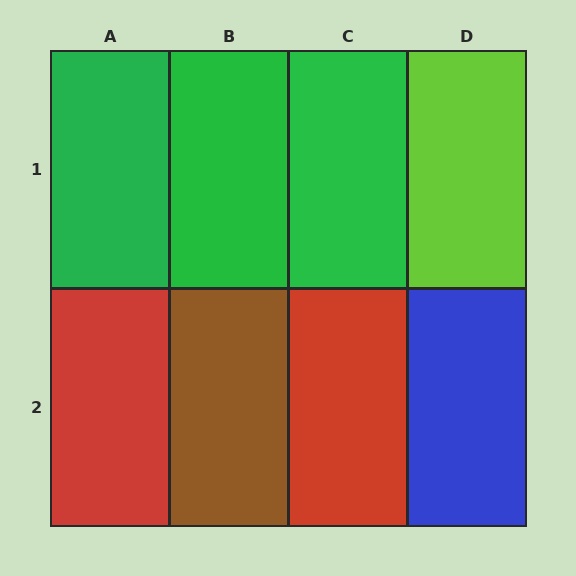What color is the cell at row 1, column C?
Green.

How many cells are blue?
1 cell is blue.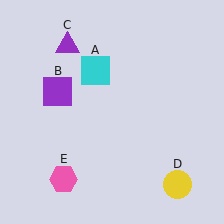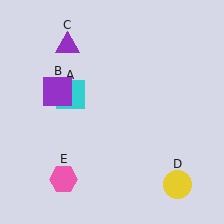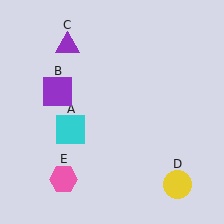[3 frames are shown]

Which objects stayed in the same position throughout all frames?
Purple square (object B) and purple triangle (object C) and yellow circle (object D) and pink hexagon (object E) remained stationary.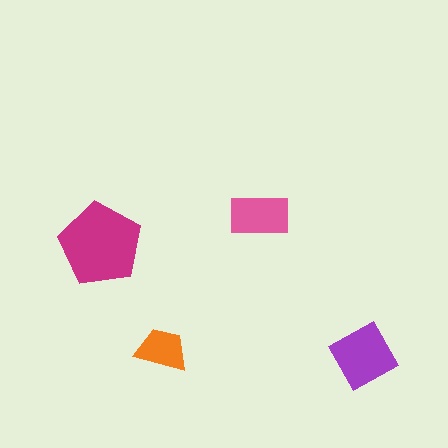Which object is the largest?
The magenta pentagon.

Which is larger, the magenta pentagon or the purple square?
The magenta pentagon.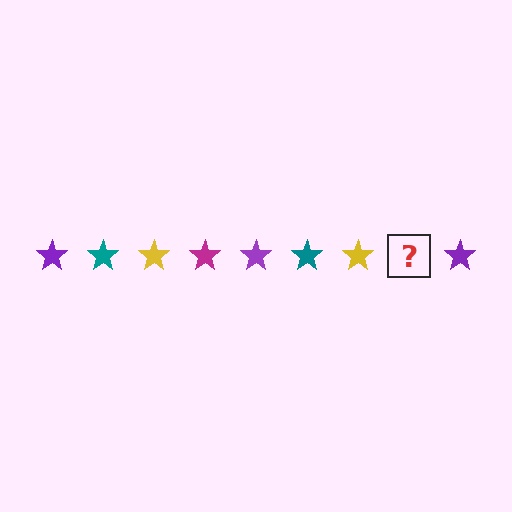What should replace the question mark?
The question mark should be replaced with a magenta star.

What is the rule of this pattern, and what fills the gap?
The rule is that the pattern cycles through purple, teal, yellow, magenta stars. The gap should be filled with a magenta star.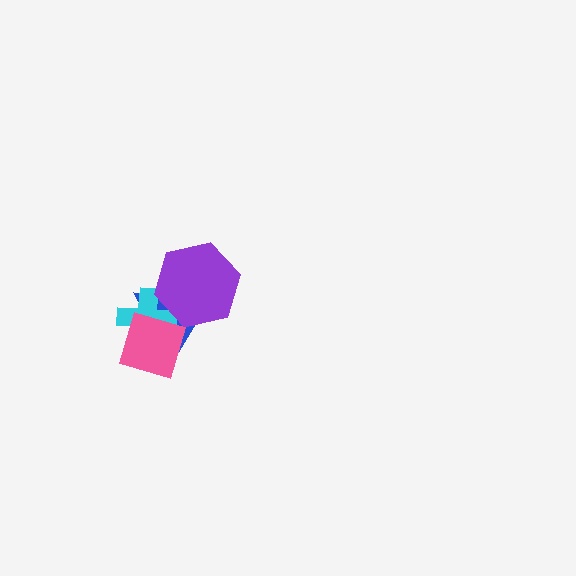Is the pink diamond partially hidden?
No, no other shape covers it.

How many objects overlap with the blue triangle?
3 objects overlap with the blue triangle.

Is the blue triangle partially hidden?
Yes, it is partially covered by another shape.